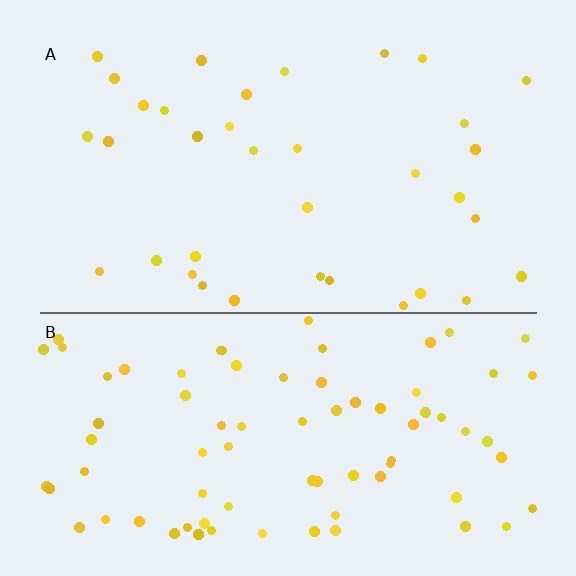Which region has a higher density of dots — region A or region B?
B (the bottom).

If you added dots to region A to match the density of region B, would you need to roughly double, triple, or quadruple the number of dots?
Approximately double.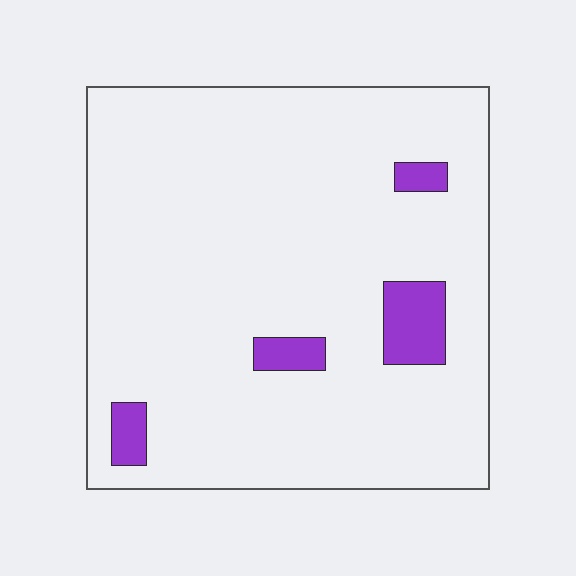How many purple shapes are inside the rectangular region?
4.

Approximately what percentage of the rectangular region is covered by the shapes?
Approximately 5%.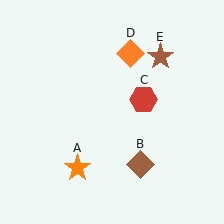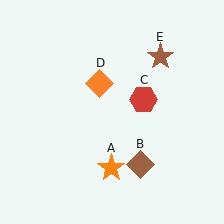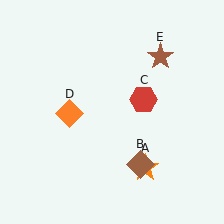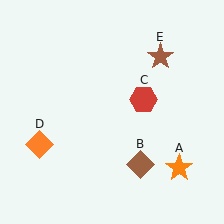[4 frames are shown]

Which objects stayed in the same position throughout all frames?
Brown diamond (object B) and red hexagon (object C) and brown star (object E) remained stationary.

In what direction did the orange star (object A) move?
The orange star (object A) moved right.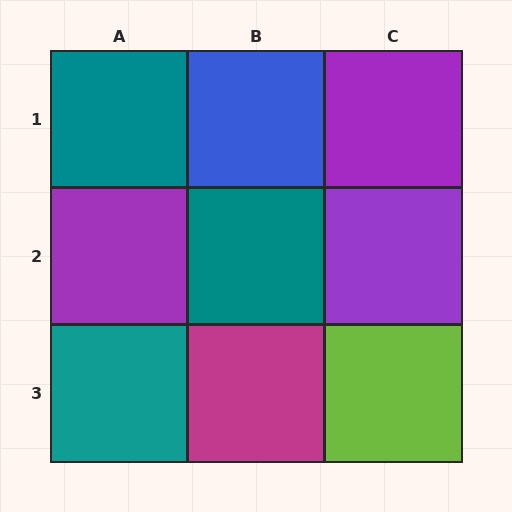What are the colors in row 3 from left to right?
Teal, magenta, lime.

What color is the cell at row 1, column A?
Teal.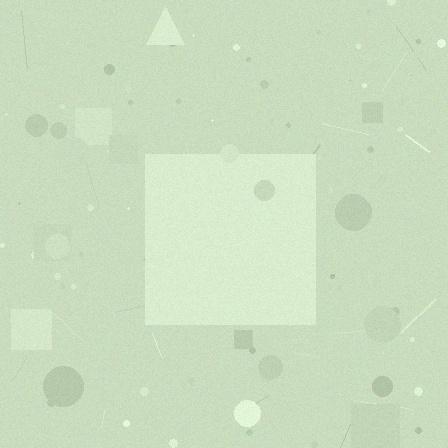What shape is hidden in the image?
A square is hidden in the image.